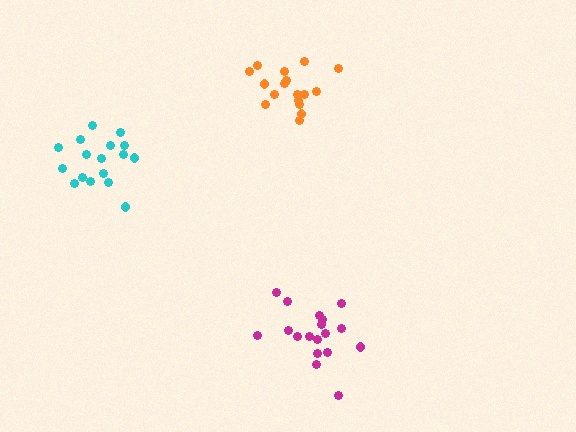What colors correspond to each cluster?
The clusters are colored: orange, magenta, cyan.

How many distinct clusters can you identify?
There are 3 distinct clusters.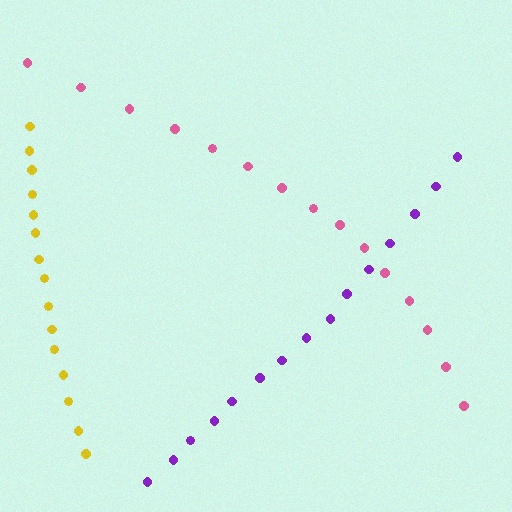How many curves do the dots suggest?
There are 3 distinct paths.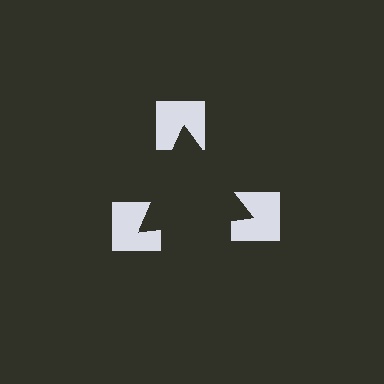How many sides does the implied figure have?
3 sides.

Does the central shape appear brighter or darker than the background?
It typically appears slightly darker than the background, even though no actual brightness change is drawn.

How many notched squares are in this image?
There are 3 — one at each vertex of the illusory triangle.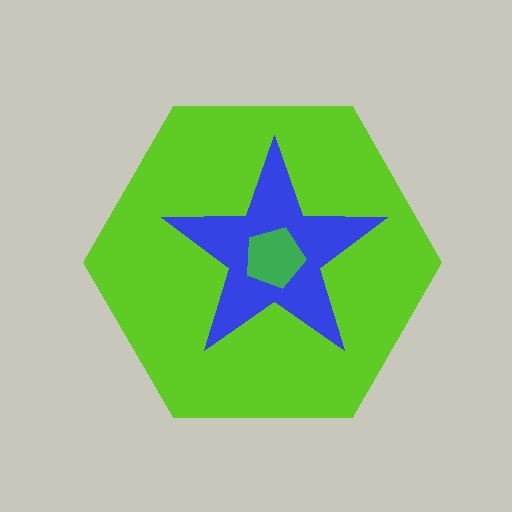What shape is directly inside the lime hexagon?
The blue star.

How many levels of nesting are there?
3.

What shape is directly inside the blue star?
The green pentagon.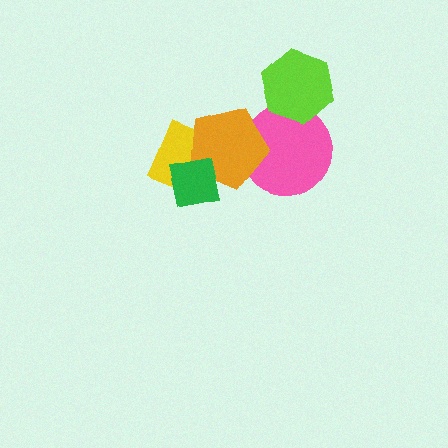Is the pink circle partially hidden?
Yes, it is partially covered by another shape.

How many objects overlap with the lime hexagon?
1 object overlaps with the lime hexagon.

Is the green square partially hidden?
No, no other shape covers it.